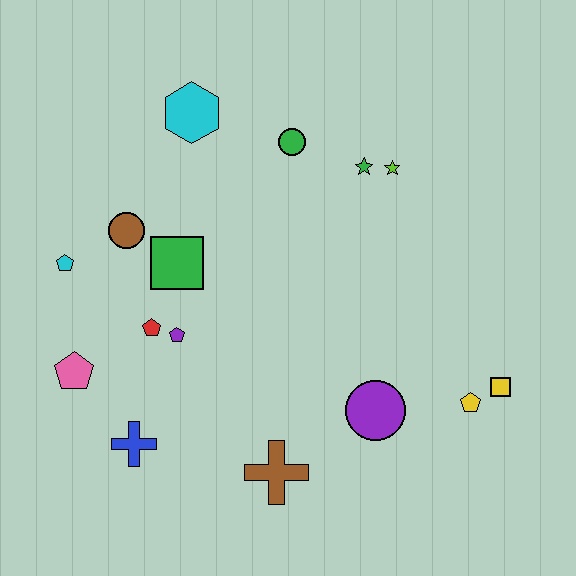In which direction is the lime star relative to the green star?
The lime star is to the right of the green star.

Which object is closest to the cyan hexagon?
The green circle is closest to the cyan hexagon.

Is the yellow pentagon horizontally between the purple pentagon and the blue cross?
No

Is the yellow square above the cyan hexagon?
No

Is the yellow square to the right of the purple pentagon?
Yes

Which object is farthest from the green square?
The yellow square is farthest from the green square.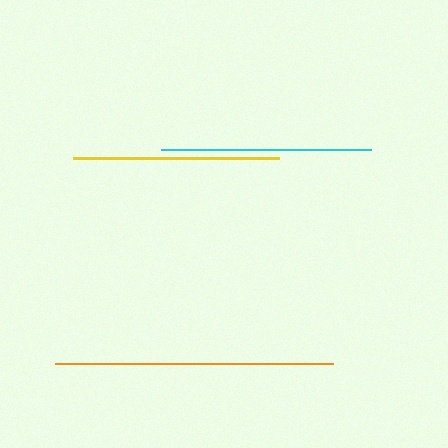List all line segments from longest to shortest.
From longest to shortest: orange, cyan, yellow.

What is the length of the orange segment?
The orange segment is approximately 278 pixels long.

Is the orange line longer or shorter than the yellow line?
The orange line is longer than the yellow line.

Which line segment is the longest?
The orange line is the longest at approximately 278 pixels.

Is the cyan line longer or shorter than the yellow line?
The cyan line is longer than the yellow line.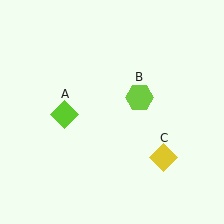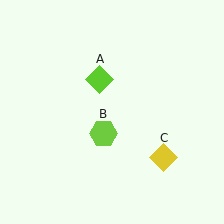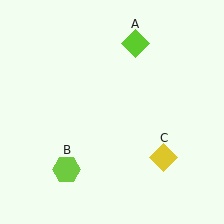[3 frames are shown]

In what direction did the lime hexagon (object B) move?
The lime hexagon (object B) moved down and to the left.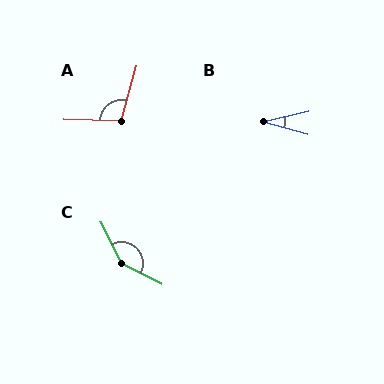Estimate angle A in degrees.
Approximately 104 degrees.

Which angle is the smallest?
B, at approximately 29 degrees.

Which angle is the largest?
C, at approximately 143 degrees.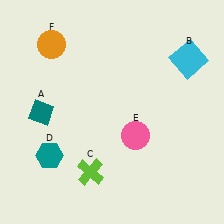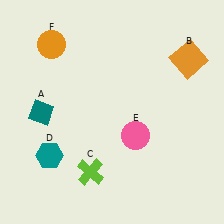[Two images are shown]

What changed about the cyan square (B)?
In Image 1, B is cyan. In Image 2, it changed to orange.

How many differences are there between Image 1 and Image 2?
There is 1 difference between the two images.